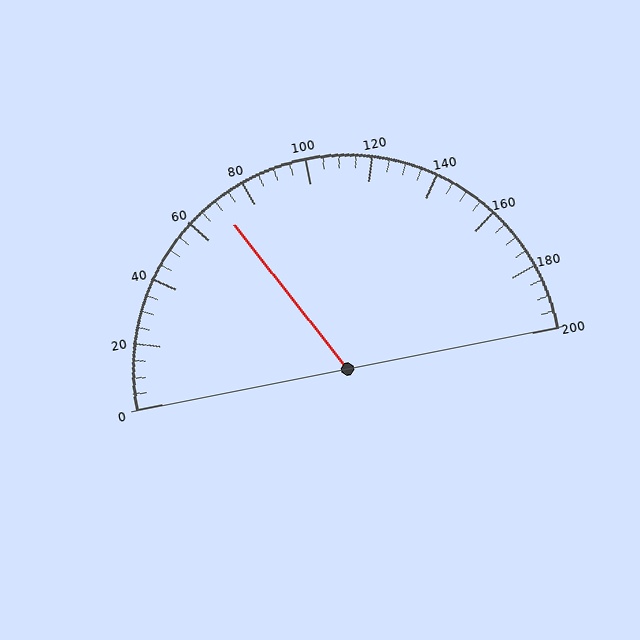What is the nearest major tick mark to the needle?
The nearest major tick mark is 80.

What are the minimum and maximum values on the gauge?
The gauge ranges from 0 to 200.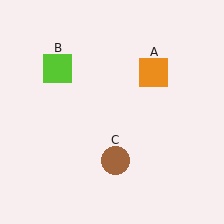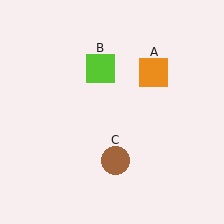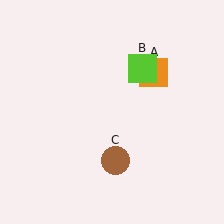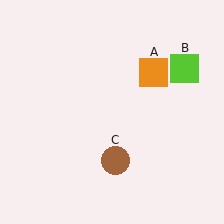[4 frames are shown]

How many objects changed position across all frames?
1 object changed position: lime square (object B).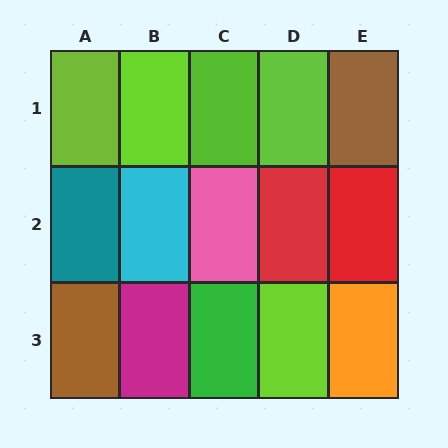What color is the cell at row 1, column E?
Brown.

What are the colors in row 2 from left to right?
Teal, cyan, pink, red, red.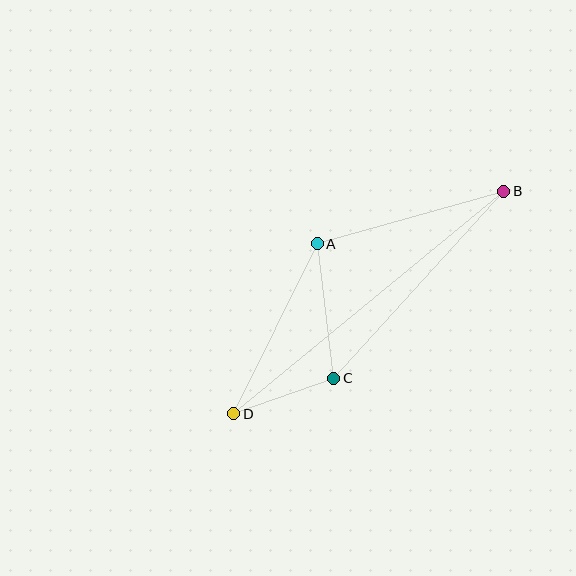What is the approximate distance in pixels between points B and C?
The distance between B and C is approximately 253 pixels.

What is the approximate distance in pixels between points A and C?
The distance between A and C is approximately 136 pixels.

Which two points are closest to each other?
Points C and D are closest to each other.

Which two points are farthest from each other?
Points B and D are farthest from each other.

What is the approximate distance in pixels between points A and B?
The distance between A and B is approximately 193 pixels.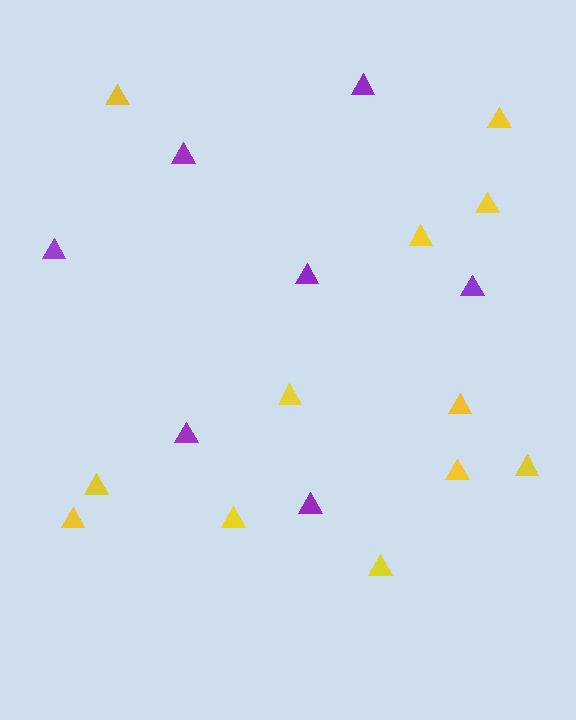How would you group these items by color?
There are 2 groups: one group of yellow triangles (12) and one group of purple triangles (7).